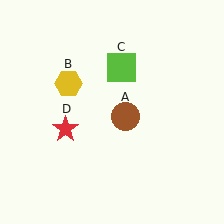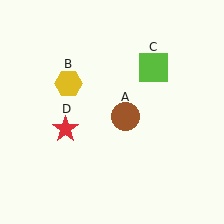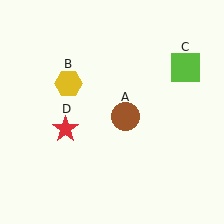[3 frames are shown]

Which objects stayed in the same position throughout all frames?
Brown circle (object A) and yellow hexagon (object B) and red star (object D) remained stationary.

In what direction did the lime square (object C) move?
The lime square (object C) moved right.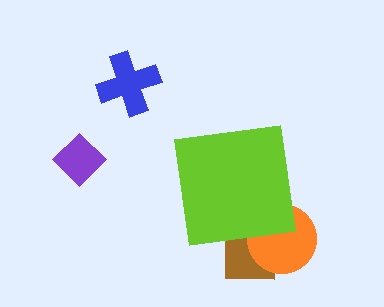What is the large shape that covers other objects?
A lime square.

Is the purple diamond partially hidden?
No, the purple diamond is fully visible.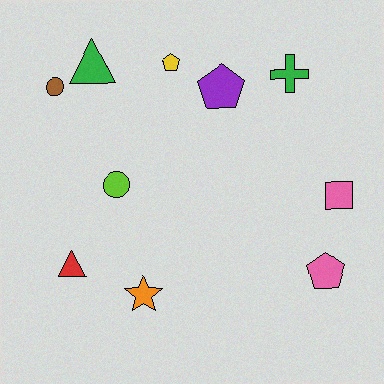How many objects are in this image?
There are 10 objects.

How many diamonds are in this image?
There are no diamonds.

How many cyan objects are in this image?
There are no cyan objects.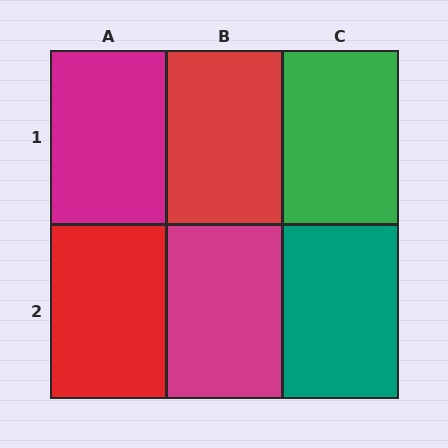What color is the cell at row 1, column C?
Green.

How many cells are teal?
1 cell is teal.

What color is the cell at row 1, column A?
Magenta.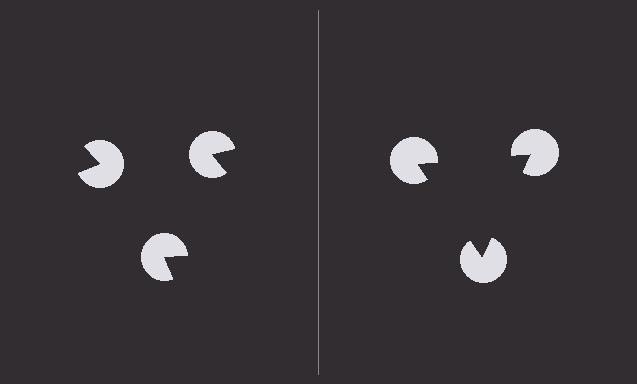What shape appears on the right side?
An illusory triangle.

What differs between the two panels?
The pac-man discs are positioned identically on both sides; only the wedge orientations differ. On the right they align to a triangle; on the left they are misaligned.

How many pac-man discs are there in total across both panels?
6 — 3 on each side.